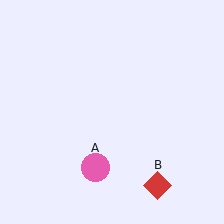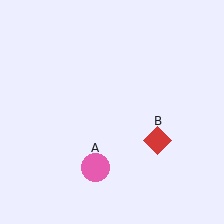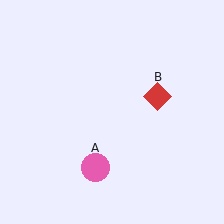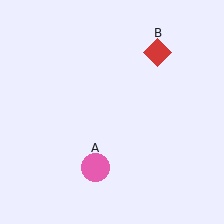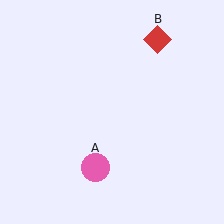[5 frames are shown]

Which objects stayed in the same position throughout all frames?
Pink circle (object A) remained stationary.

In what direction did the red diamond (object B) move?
The red diamond (object B) moved up.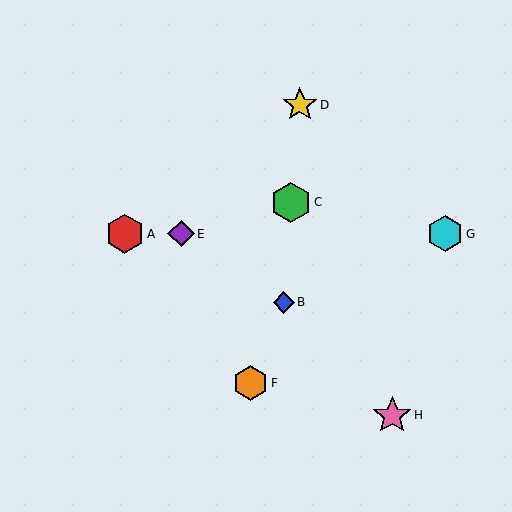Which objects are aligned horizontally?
Objects A, E, G are aligned horizontally.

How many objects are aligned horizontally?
3 objects (A, E, G) are aligned horizontally.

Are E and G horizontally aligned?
Yes, both are at y≈234.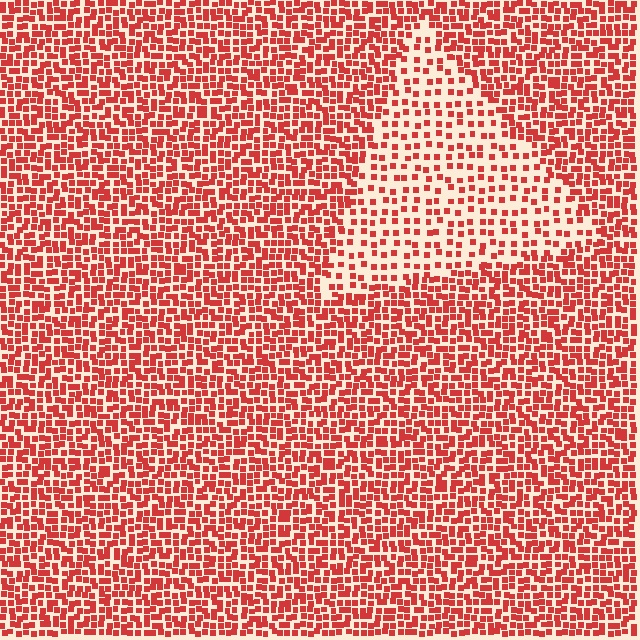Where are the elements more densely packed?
The elements are more densely packed outside the triangle boundary.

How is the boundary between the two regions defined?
The boundary is defined by a change in element density (approximately 2.1x ratio). All elements are the same color, size, and shape.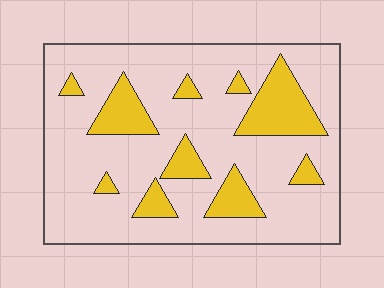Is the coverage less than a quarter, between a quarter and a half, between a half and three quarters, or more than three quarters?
Less than a quarter.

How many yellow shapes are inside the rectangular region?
10.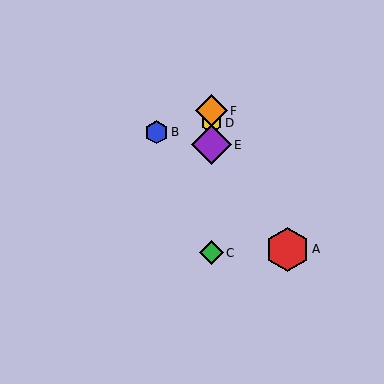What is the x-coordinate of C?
Object C is at x≈211.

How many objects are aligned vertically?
4 objects (C, D, E, F) are aligned vertically.